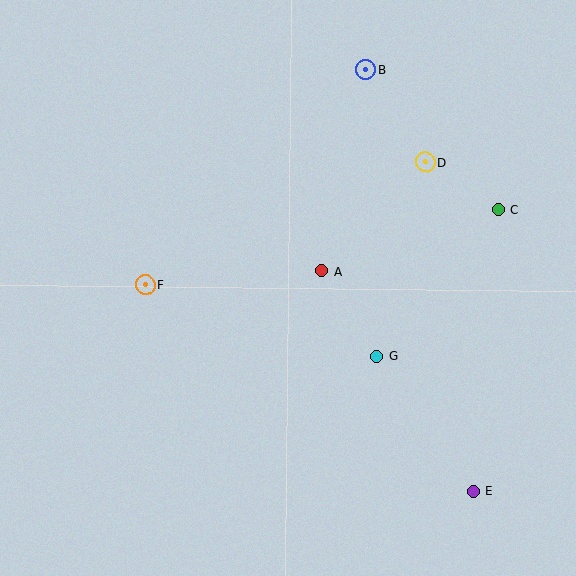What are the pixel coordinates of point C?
Point C is at (498, 210).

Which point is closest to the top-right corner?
Point B is closest to the top-right corner.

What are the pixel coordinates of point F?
Point F is at (145, 285).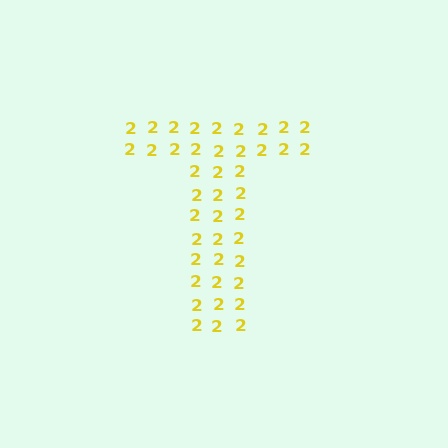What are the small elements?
The small elements are digit 2's.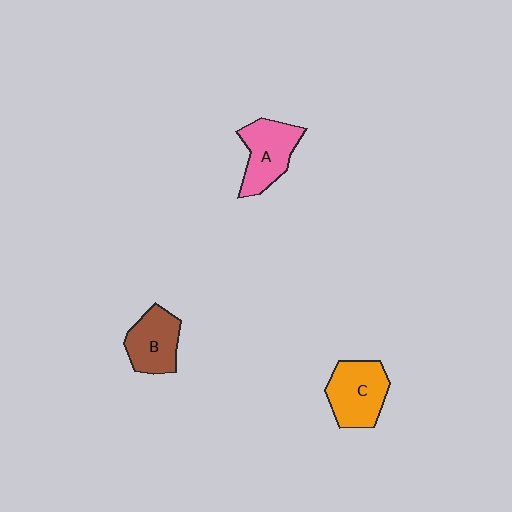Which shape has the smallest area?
Shape B (brown).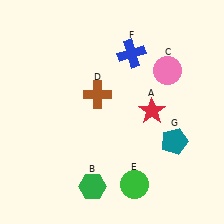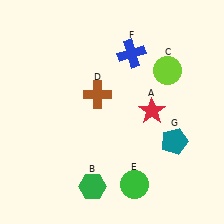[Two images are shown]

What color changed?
The circle (C) changed from pink in Image 1 to lime in Image 2.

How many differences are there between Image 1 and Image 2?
There is 1 difference between the two images.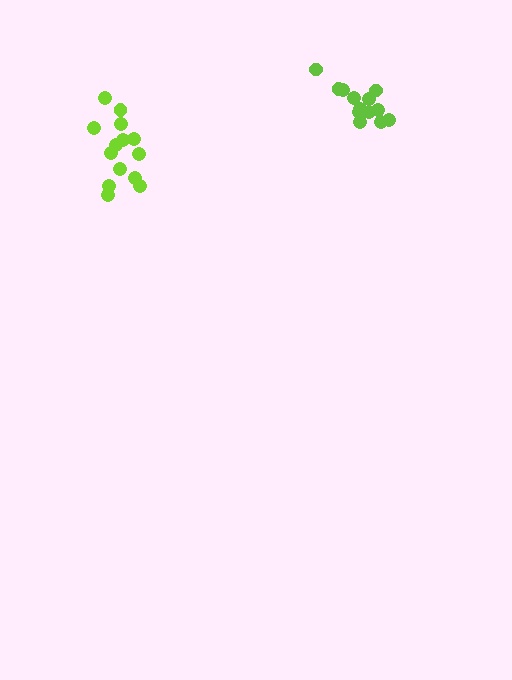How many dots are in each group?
Group 1: 13 dots, Group 2: 14 dots (27 total).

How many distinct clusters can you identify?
There are 2 distinct clusters.